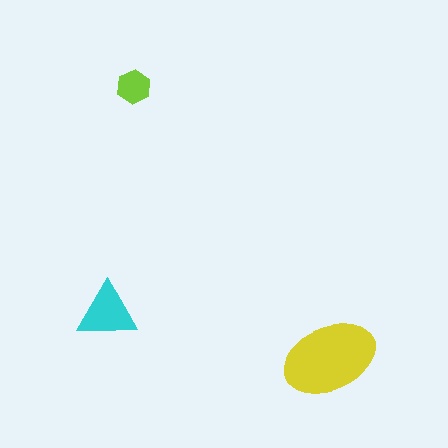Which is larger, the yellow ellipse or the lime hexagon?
The yellow ellipse.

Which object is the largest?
The yellow ellipse.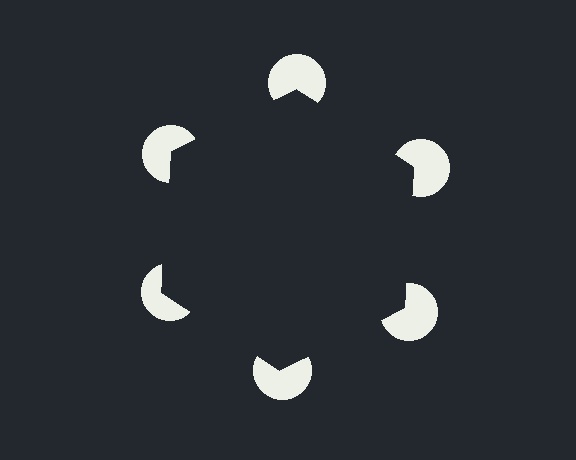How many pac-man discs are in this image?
There are 6 — one at each vertex of the illusory hexagon.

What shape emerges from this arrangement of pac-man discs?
An illusory hexagon — its edges are inferred from the aligned wedge cuts in the pac-man discs, not physically drawn.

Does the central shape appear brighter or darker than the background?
It typically appears slightly darker than the background, even though no actual brightness change is drawn.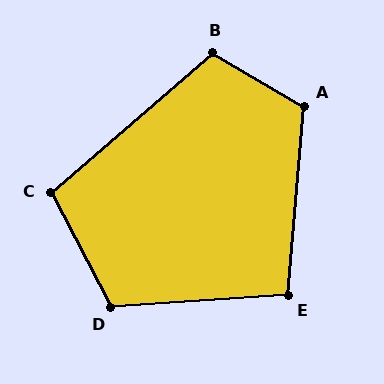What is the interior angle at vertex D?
Approximately 114 degrees (obtuse).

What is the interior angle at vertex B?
Approximately 109 degrees (obtuse).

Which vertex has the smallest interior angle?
E, at approximately 99 degrees.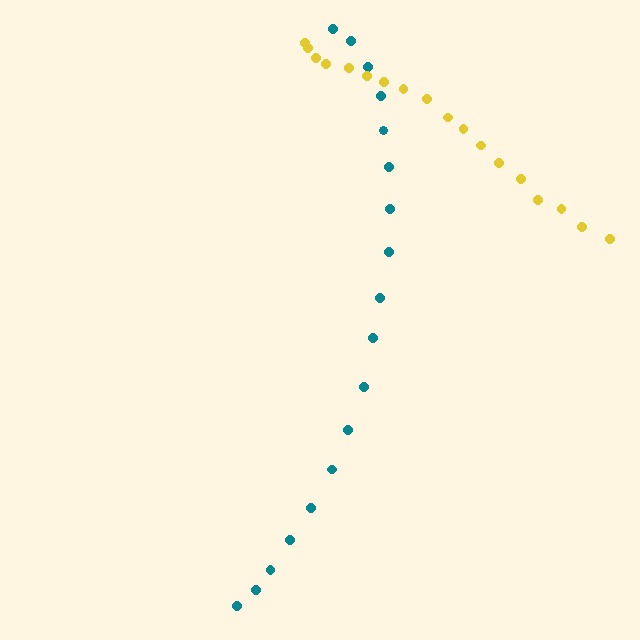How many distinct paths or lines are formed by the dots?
There are 2 distinct paths.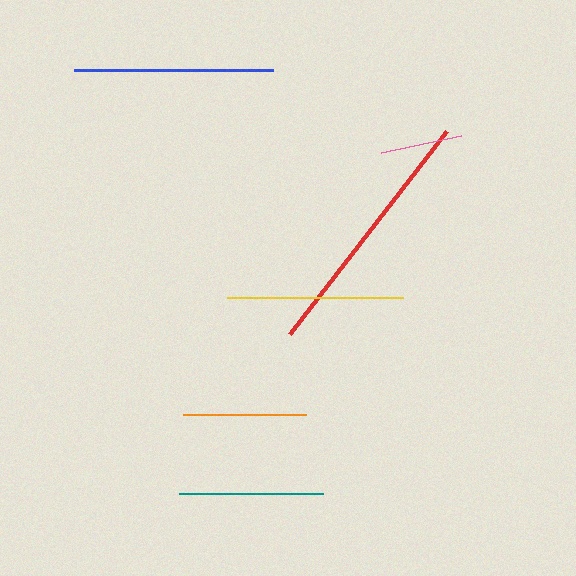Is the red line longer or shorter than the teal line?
The red line is longer than the teal line.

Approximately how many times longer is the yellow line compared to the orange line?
The yellow line is approximately 1.4 times the length of the orange line.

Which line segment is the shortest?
The pink line is the shortest at approximately 82 pixels.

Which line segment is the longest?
The red line is the longest at approximately 256 pixels.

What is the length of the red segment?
The red segment is approximately 256 pixels long.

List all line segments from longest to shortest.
From longest to shortest: red, blue, yellow, teal, orange, pink.